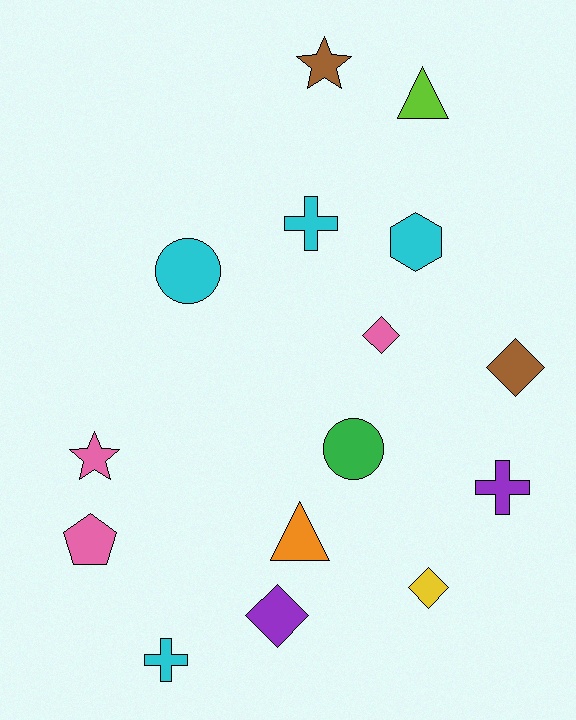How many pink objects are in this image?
There are 3 pink objects.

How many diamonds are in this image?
There are 4 diamonds.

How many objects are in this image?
There are 15 objects.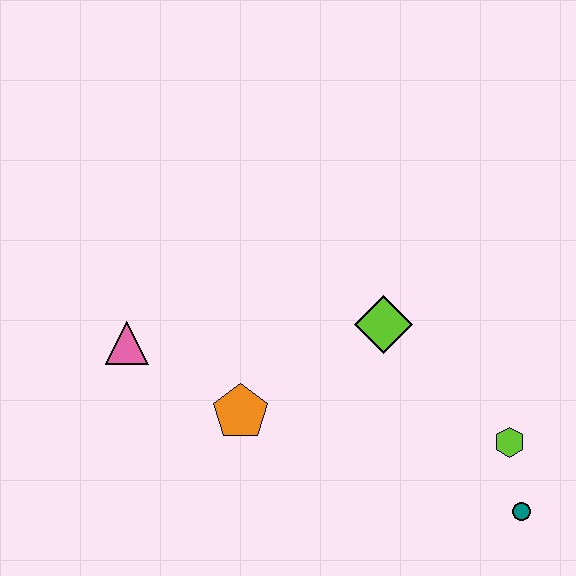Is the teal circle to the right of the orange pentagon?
Yes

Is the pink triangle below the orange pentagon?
No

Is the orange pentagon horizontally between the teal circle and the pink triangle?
Yes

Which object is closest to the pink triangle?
The orange pentagon is closest to the pink triangle.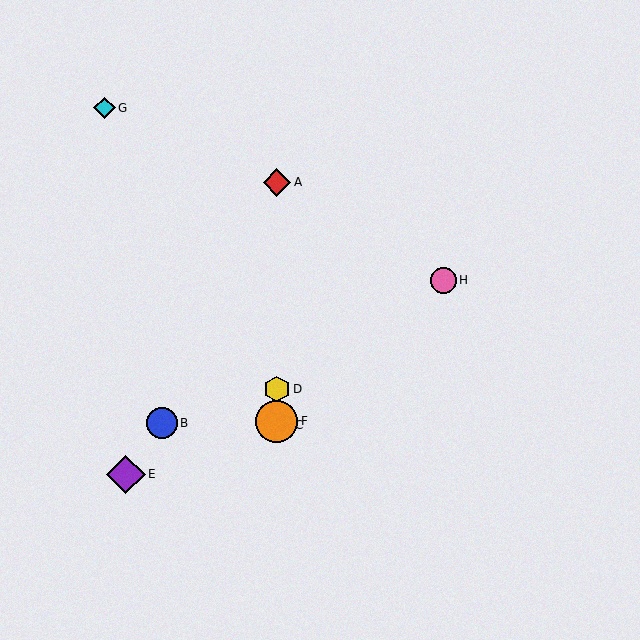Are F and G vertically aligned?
No, F is at x≈277 and G is at x≈104.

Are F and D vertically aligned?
Yes, both are at x≈277.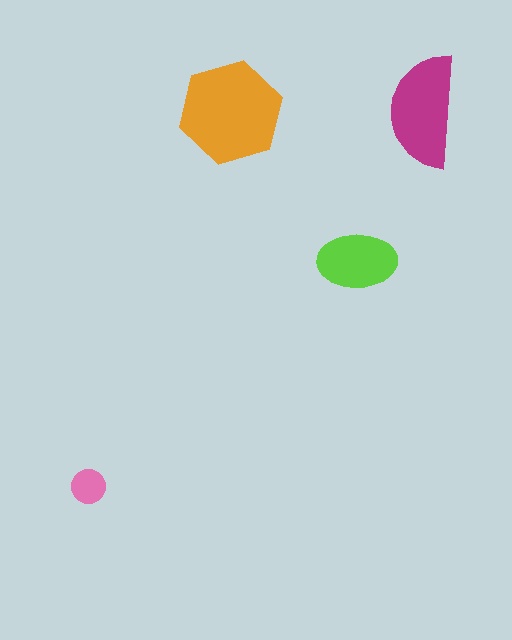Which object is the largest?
The orange hexagon.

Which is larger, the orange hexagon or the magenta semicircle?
The orange hexagon.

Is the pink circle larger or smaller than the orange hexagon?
Smaller.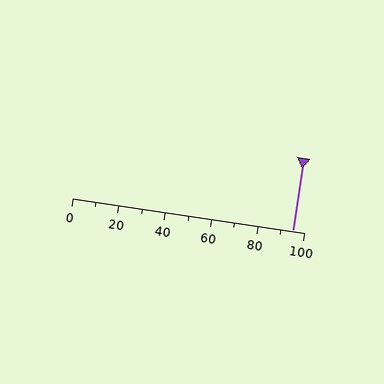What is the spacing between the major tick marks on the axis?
The major ticks are spaced 20 apart.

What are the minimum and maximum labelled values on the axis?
The axis runs from 0 to 100.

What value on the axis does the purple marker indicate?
The marker indicates approximately 95.